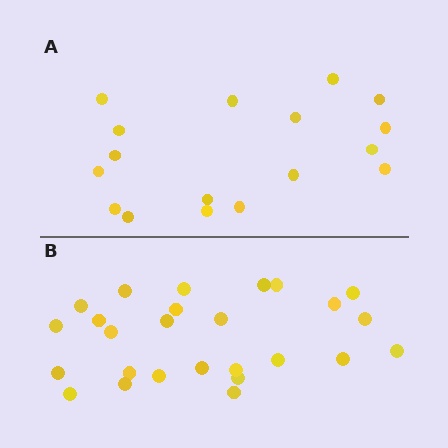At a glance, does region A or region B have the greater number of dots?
Region B (the bottom region) has more dots.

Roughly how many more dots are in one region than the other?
Region B has roughly 8 or so more dots than region A.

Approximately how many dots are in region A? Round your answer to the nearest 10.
About 20 dots. (The exact count is 17, which rounds to 20.)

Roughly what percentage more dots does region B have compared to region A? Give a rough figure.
About 55% more.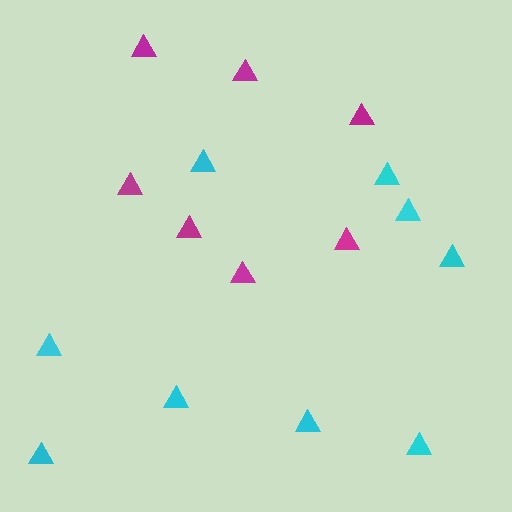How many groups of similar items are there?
There are 2 groups: one group of cyan triangles (9) and one group of magenta triangles (7).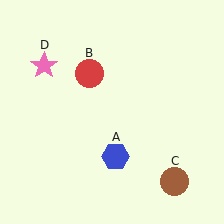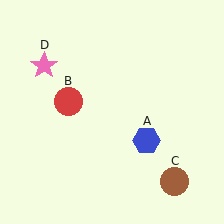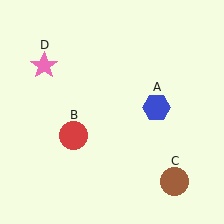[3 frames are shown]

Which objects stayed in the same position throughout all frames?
Brown circle (object C) and pink star (object D) remained stationary.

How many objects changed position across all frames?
2 objects changed position: blue hexagon (object A), red circle (object B).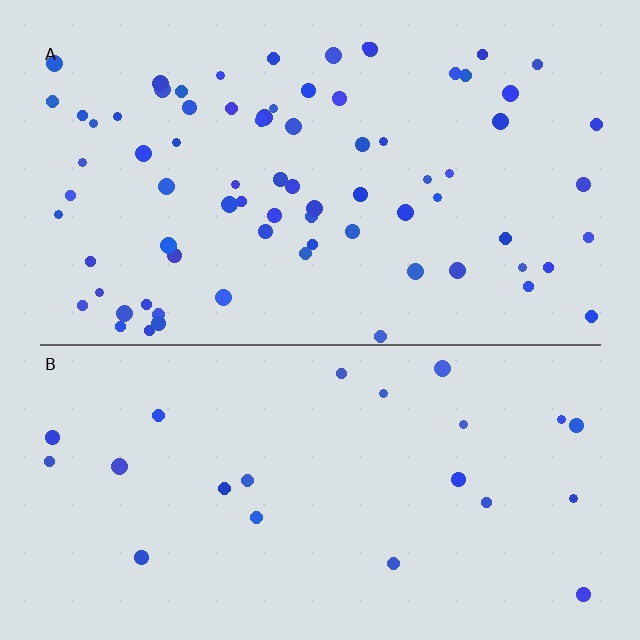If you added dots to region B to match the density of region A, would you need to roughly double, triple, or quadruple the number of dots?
Approximately triple.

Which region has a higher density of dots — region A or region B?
A (the top).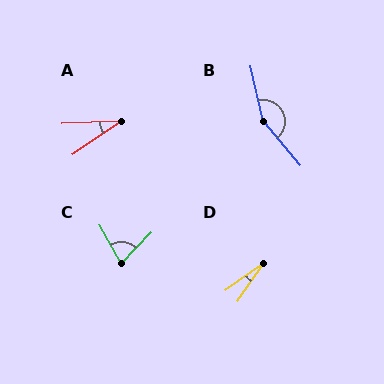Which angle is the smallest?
D, at approximately 19 degrees.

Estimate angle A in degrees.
Approximately 32 degrees.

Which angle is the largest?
B, at approximately 152 degrees.